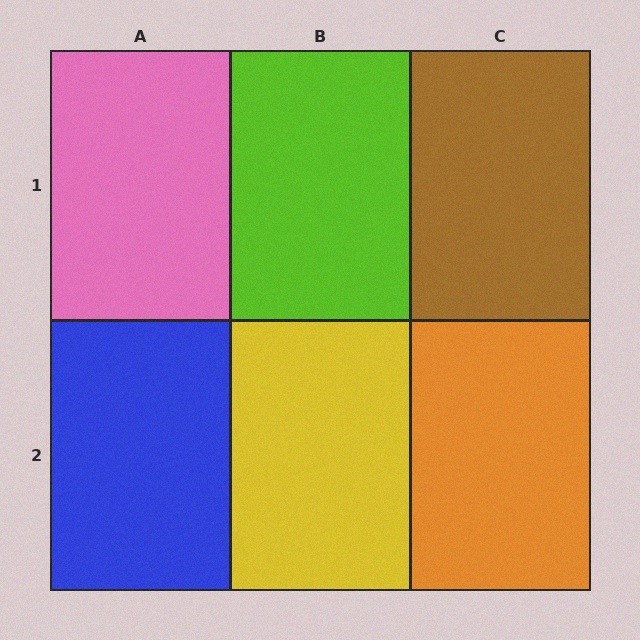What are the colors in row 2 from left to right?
Blue, yellow, orange.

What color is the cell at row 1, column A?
Pink.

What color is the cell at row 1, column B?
Lime.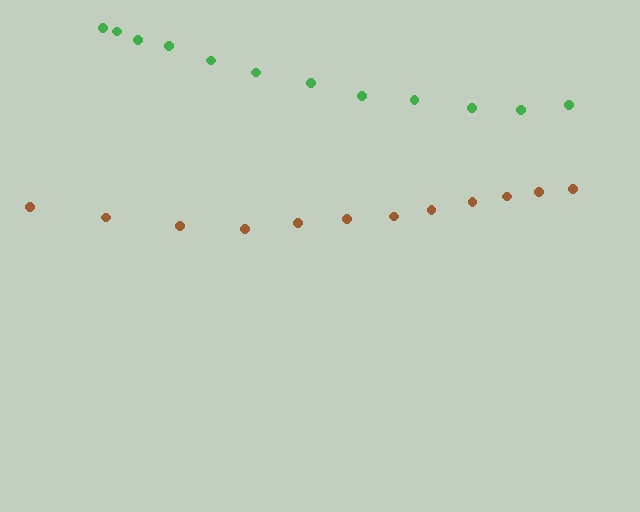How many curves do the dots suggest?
There are 2 distinct paths.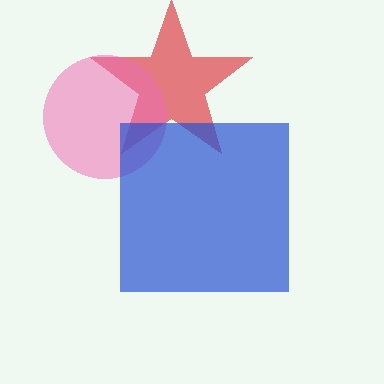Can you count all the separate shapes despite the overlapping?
Yes, there are 3 separate shapes.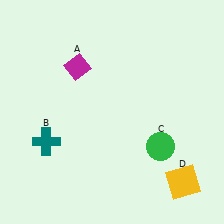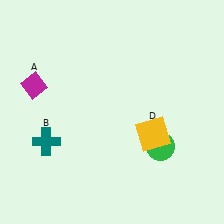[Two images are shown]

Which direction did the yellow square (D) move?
The yellow square (D) moved up.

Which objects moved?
The objects that moved are: the magenta diamond (A), the yellow square (D).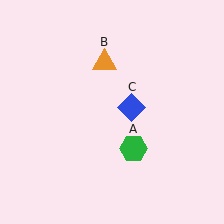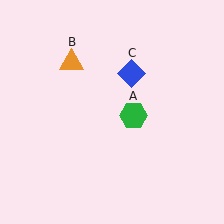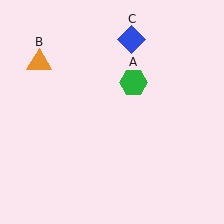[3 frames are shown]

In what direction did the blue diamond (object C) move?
The blue diamond (object C) moved up.